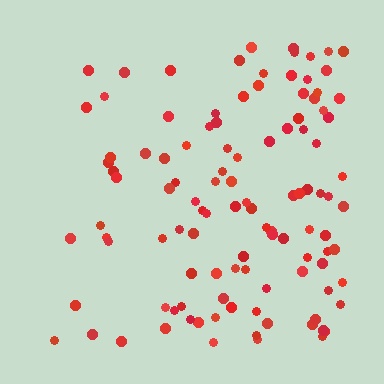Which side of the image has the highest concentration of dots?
The right.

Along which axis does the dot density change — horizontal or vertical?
Horizontal.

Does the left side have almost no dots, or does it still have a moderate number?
Still a moderate number, just noticeably fewer than the right.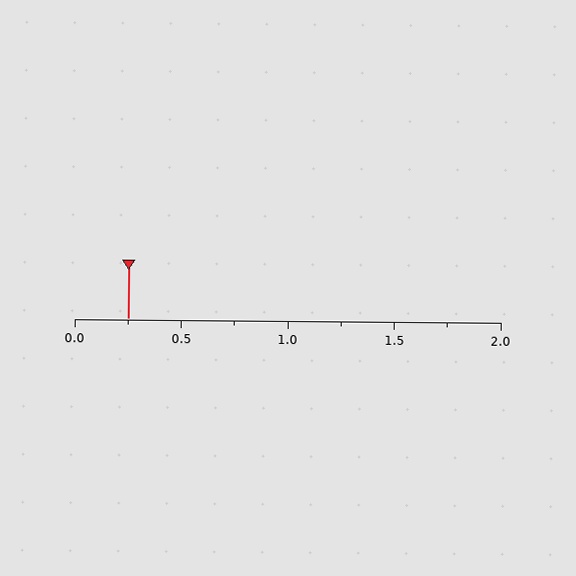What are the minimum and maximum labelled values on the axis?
The axis runs from 0.0 to 2.0.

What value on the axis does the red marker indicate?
The marker indicates approximately 0.25.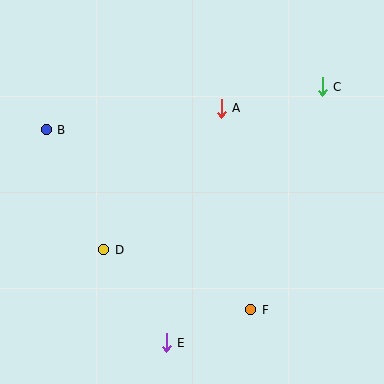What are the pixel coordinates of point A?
Point A is at (221, 108).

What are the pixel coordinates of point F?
Point F is at (251, 310).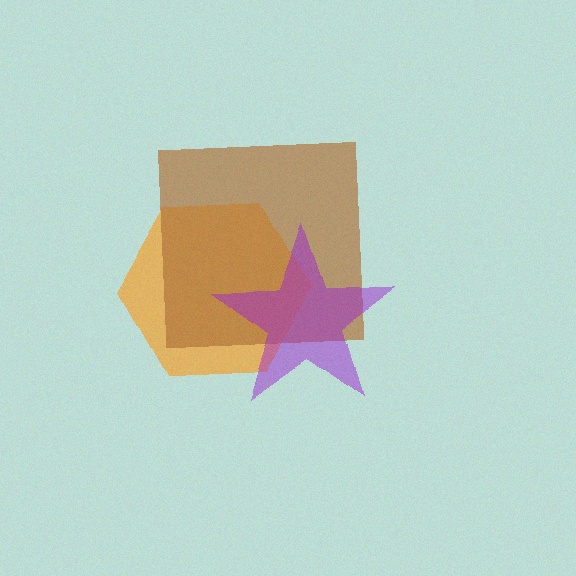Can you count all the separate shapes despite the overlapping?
Yes, there are 3 separate shapes.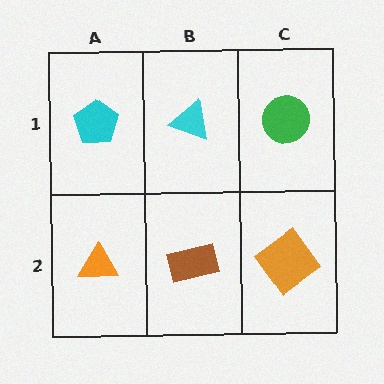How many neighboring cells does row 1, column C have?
2.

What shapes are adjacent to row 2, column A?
A cyan pentagon (row 1, column A), a brown rectangle (row 2, column B).